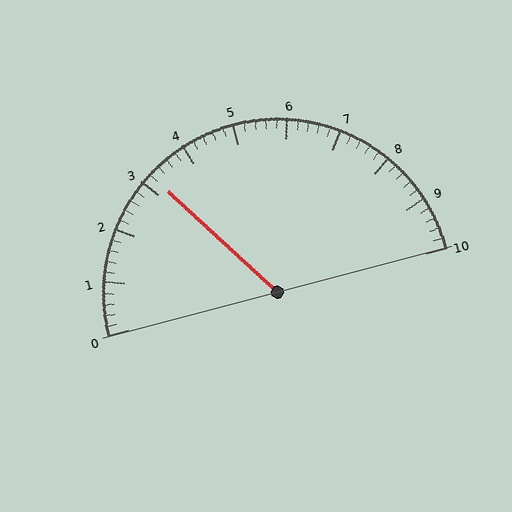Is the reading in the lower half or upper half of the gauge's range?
The reading is in the lower half of the range (0 to 10).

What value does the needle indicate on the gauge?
The needle indicates approximately 3.2.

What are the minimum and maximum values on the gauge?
The gauge ranges from 0 to 10.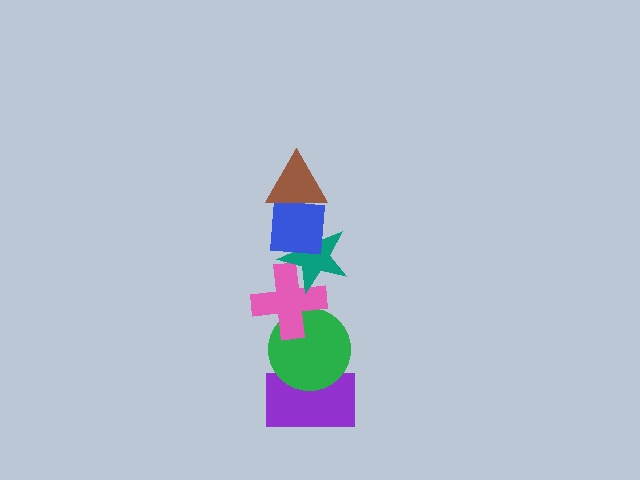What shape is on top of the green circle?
The pink cross is on top of the green circle.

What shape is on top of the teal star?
The blue square is on top of the teal star.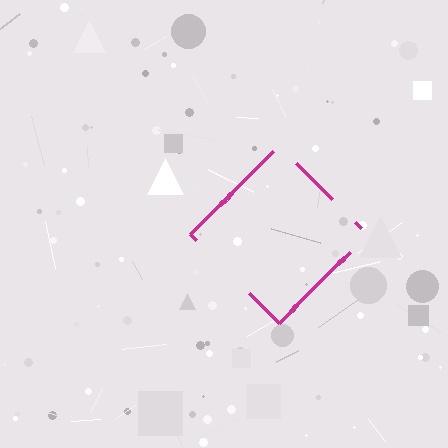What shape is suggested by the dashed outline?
The dashed outline suggests a diamond.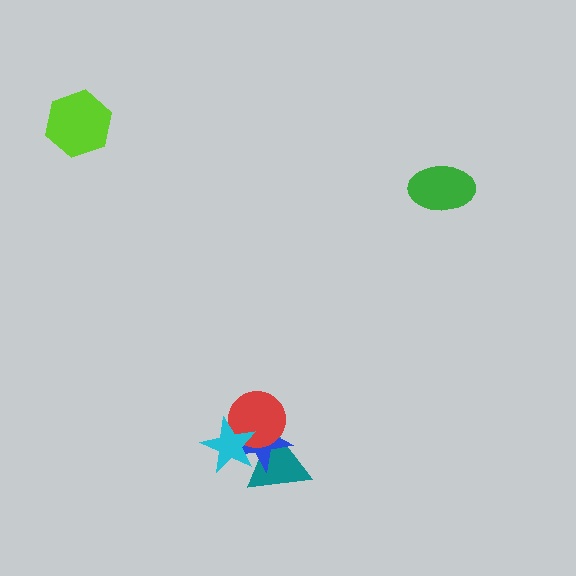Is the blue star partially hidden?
Yes, it is partially covered by another shape.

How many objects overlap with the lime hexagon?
0 objects overlap with the lime hexagon.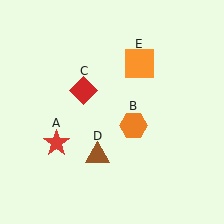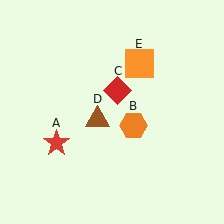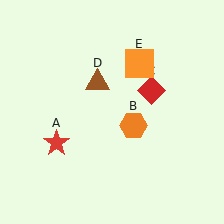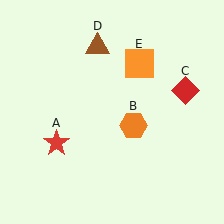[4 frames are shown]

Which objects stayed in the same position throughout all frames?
Red star (object A) and orange hexagon (object B) and orange square (object E) remained stationary.